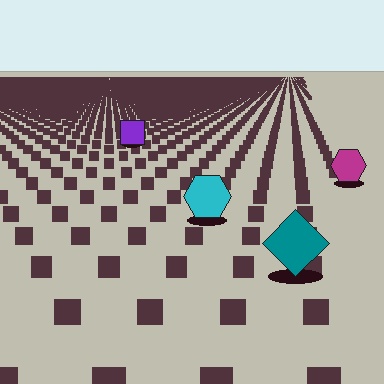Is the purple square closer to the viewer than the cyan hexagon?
No. The cyan hexagon is closer — you can tell from the texture gradient: the ground texture is coarser near it.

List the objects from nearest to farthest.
From nearest to farthest: the teal diamond, the cyan hexagon, the magenta hexagon, the purple square.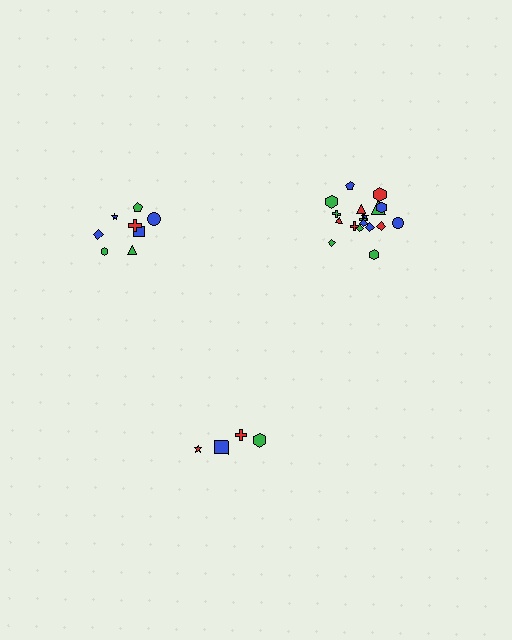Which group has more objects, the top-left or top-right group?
The top-right group.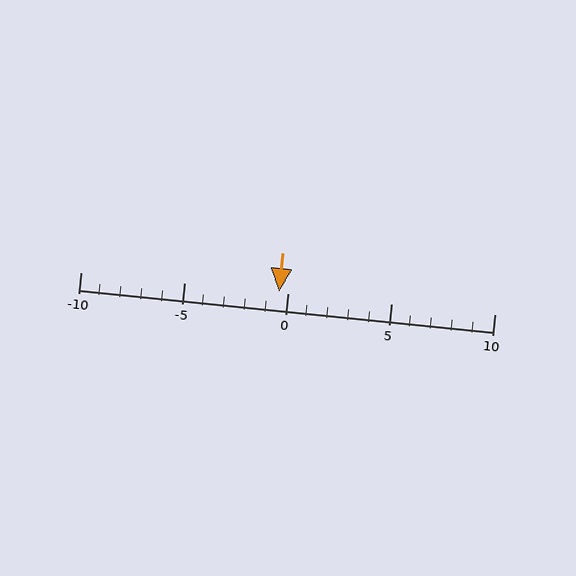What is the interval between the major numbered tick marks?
The major tick marks are spaced 5 units apart.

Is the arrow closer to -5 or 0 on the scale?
The arrow is closer to 0.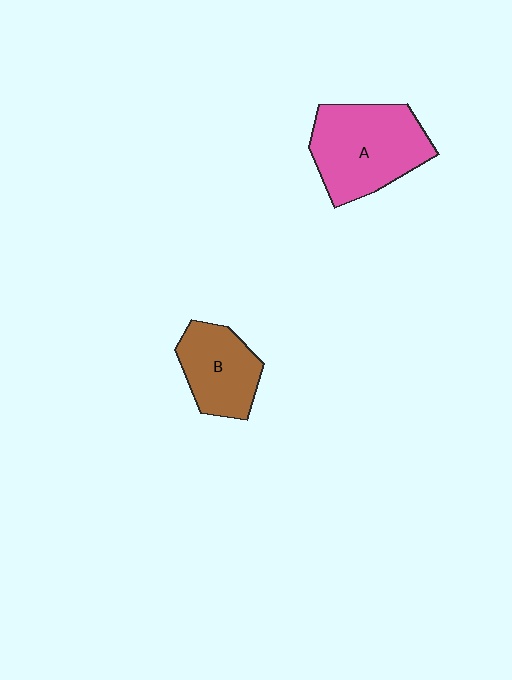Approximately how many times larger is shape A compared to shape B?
Approximately 1.5 times.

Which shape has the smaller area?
Shape B (brown).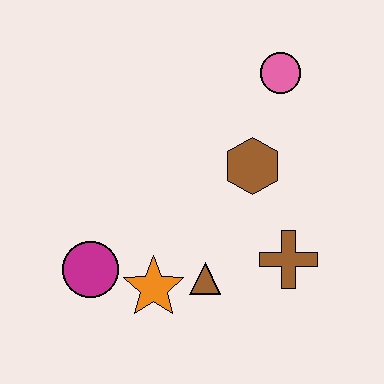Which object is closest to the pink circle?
The brown hexagon is closest to the pink circle.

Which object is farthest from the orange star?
The pink circle is farthest from the orange star.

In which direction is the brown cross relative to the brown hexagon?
The brown cross is below the brown hexagon.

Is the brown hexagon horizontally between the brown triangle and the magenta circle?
No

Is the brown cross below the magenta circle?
No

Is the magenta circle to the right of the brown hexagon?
No